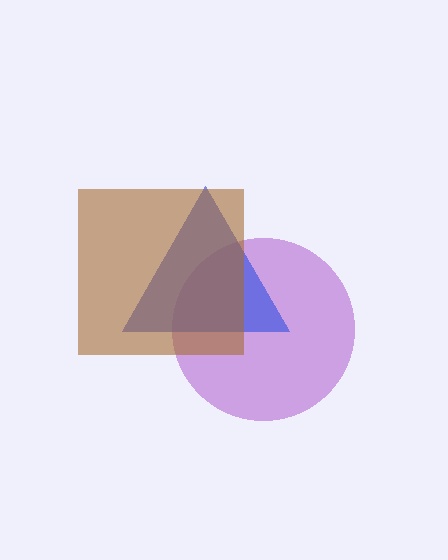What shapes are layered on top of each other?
The layered shapes are: a purple circle, a blue triangle, a brown square.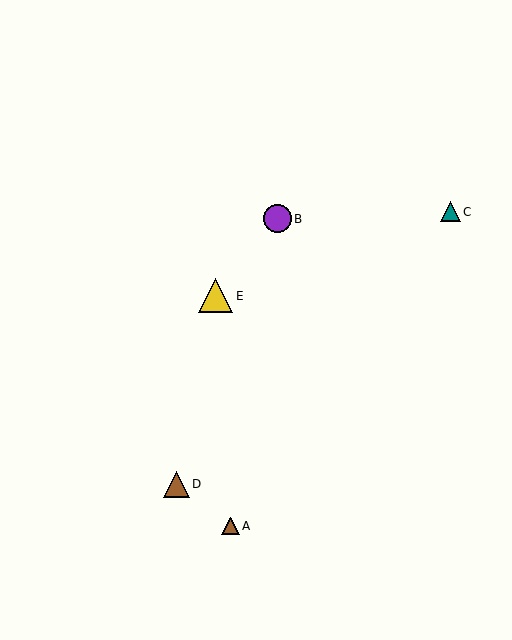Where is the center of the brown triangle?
The center of the brown triangle is at (230, 526).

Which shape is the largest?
The yellow triangle (labeled E) is the largest.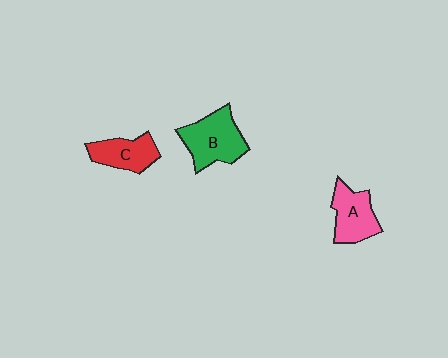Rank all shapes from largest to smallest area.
From largest to smallest: B (green), A (pink), C (red).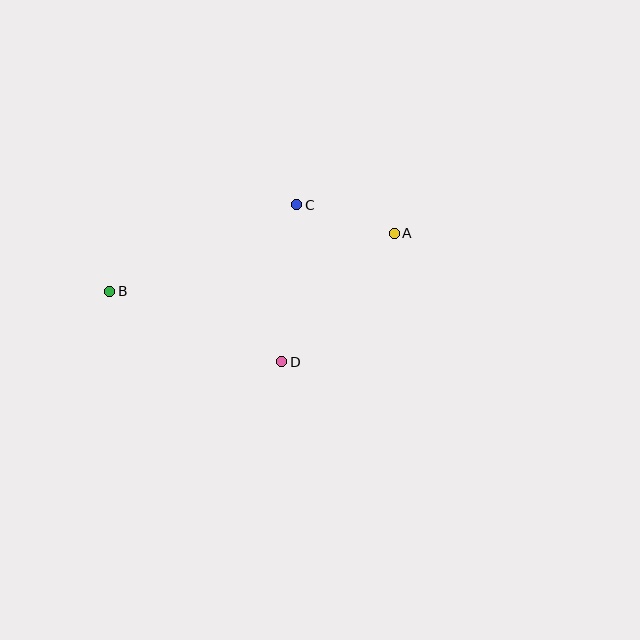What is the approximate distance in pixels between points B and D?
The distance between B and D is approximately 186 pixels.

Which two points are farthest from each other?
Points A and B are farthest from each other.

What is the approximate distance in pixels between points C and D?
The distance between C and D is approximately 158 pixels.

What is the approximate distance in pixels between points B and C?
The distance between B and C is approximately 206 pixels.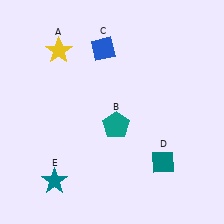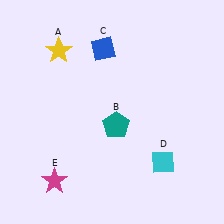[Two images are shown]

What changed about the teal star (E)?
In Image 1, E is teal. In Image 2, it changed to magenta.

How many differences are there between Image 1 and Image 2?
There are 2 differences between the two images.